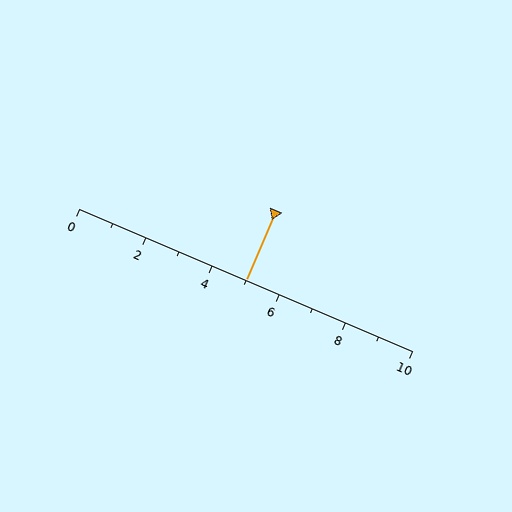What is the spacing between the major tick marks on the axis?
The major ticks are spaced 2 apart.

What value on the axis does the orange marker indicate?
The marker indicates approximately 5.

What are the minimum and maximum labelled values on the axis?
The axis runs from 0 to 10.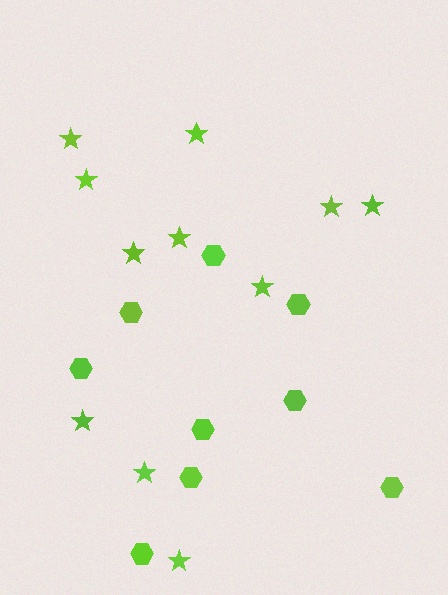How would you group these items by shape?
There are 2 groups: one group of hexagons (9) and one group of stars (11).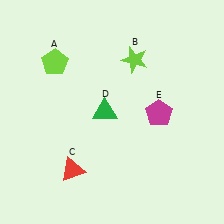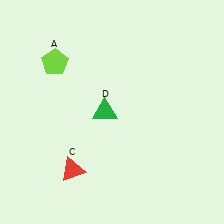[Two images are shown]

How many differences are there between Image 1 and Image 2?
There are 2 differences between the two images.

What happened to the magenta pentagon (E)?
The magenta pentagon (E) was removed in Image 2. It was in the bottom-right area of Image 1.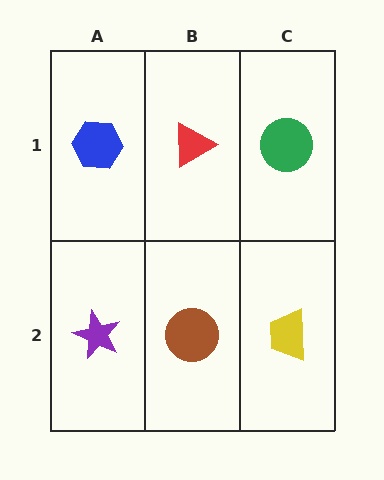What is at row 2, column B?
A brown circle.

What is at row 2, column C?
A yellow trapezoid.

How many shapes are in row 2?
3 shapes.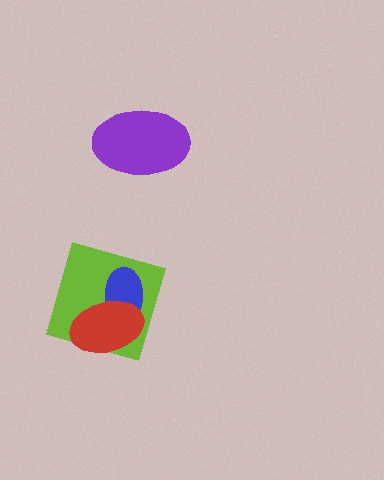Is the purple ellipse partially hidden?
No, no other shape covers it.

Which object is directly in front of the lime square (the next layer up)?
The blue ellipse is directly in front of the lime square.